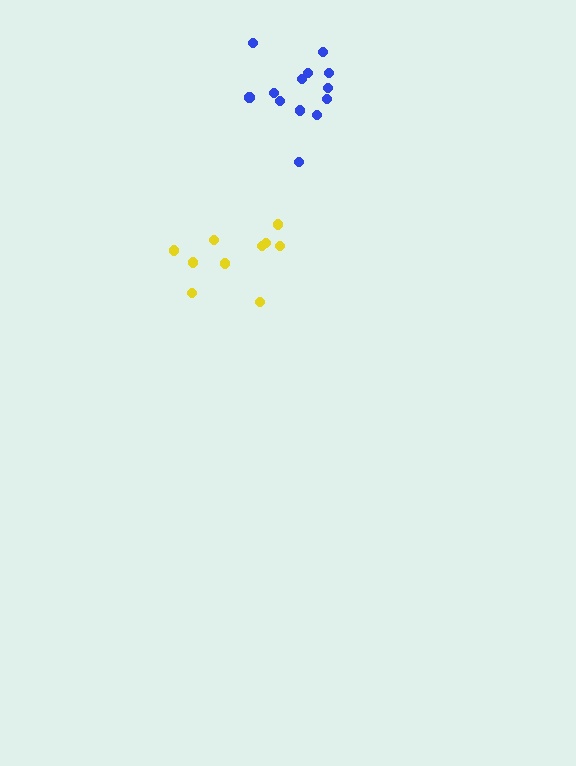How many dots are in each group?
Group 1: 13 dots, Group 2: 10 dots (23 total).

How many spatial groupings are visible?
There are 2 spatial groupings.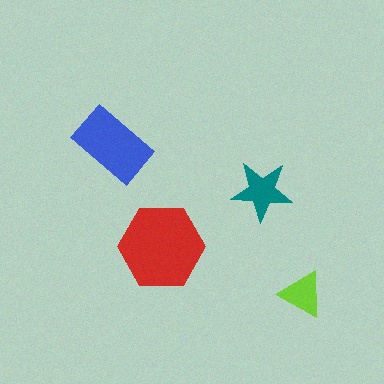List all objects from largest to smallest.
The red hexagon, the blue rectangle, the teal star, the lime triangle.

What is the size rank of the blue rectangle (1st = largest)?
2nd.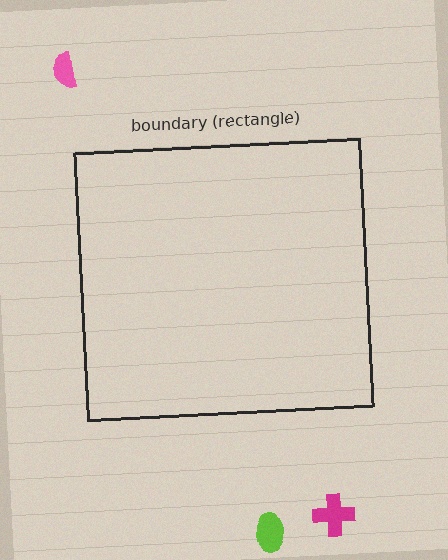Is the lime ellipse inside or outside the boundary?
Outside.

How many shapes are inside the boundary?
0 inside, 3 outside.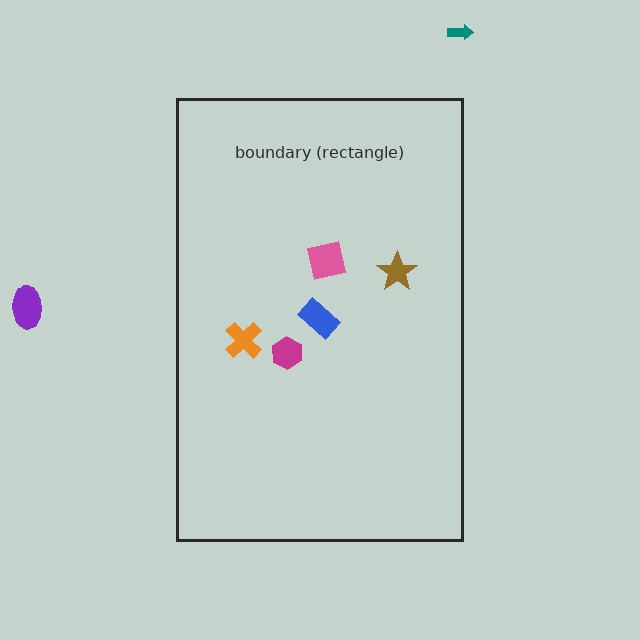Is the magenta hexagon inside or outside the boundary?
Inside.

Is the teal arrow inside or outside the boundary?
Outside.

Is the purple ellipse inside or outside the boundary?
Outside.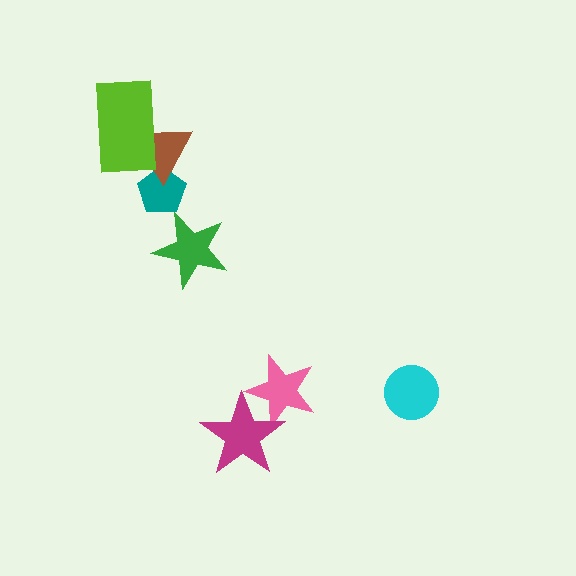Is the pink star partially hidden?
Yes, it is partially covered by another shape.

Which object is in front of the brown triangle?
The lime rectangle is in front of the brown triangle.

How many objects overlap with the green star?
0 objects overlap with the green star.